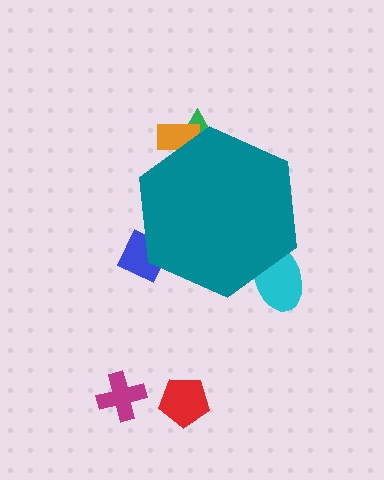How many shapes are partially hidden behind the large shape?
4 shapes are partially hidden.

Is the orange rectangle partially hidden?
Yes, the orange rectangle is partially hidden behind the teal hexagon.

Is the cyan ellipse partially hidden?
Yes, the cyan ellipse is partially hidden behind the teal hexagon.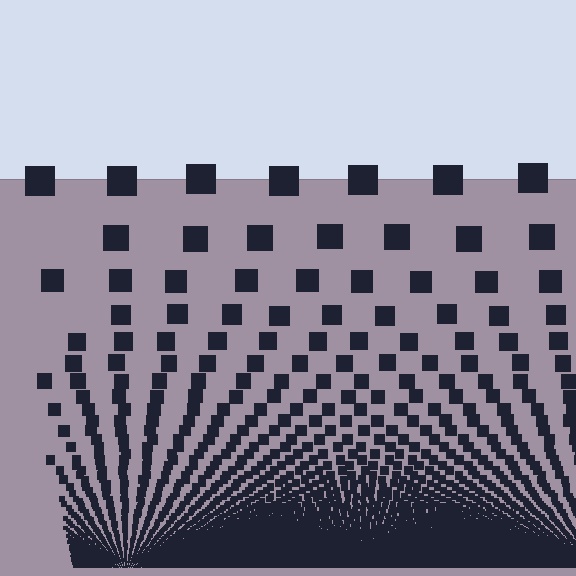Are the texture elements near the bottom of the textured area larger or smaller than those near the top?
Smaller. The gradient is inverted — elements near the bottom are smaller and denser.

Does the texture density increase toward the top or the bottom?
Density increases toward the bottom.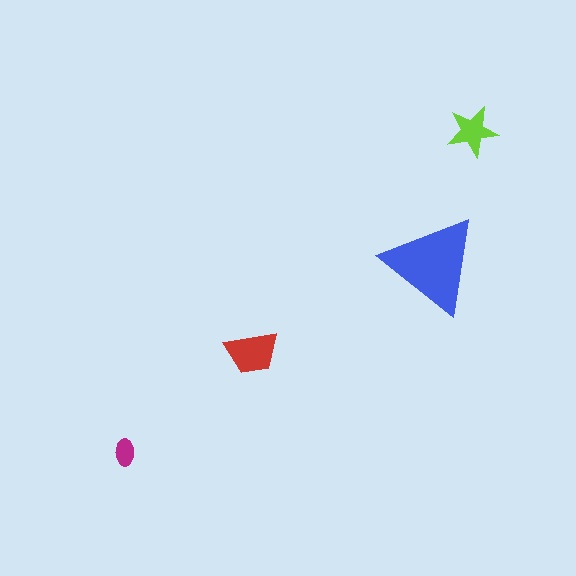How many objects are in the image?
There are 4 objects in the image.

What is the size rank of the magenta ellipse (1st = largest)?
4th.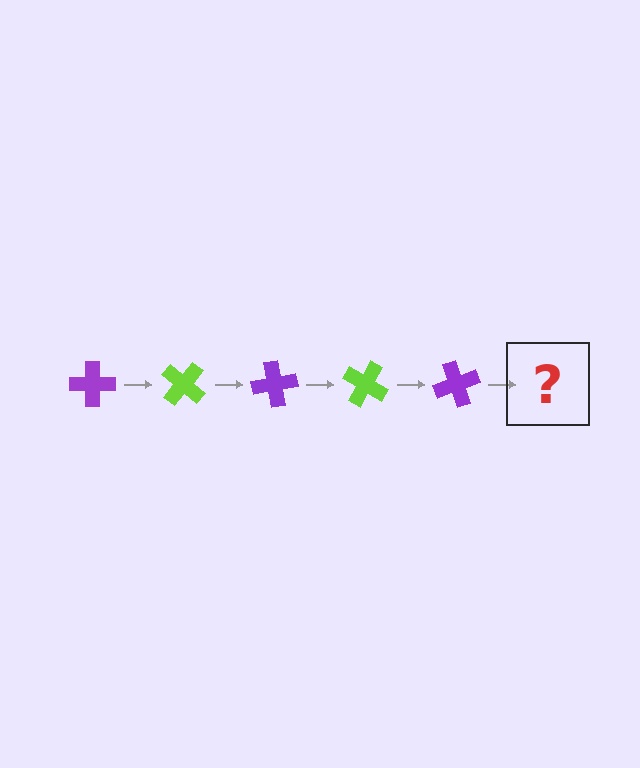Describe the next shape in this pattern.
It should be a lime cross, rotated 200 degrees from the start.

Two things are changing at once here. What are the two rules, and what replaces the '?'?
The two rules are that it rotates 40 degrees each step and the color cycles through purple and lime. The '?' should be a lime cross, rotated 200 degrees from the start.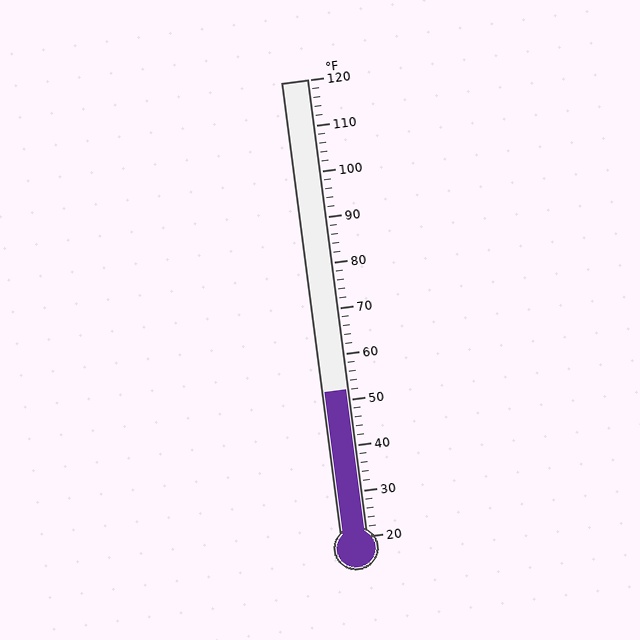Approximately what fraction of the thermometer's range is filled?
The thermometer is filled to approximately 30% of its range.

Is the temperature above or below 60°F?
The temperature is below 60°F.